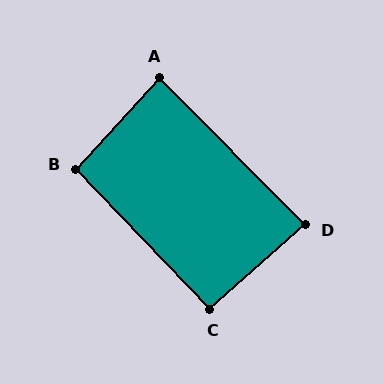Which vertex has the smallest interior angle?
D, at approximately 86 degrees.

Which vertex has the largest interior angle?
B, at approximately 94 degrees.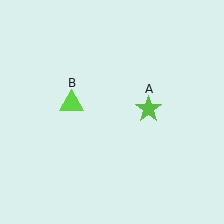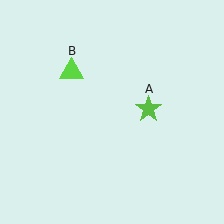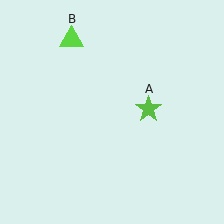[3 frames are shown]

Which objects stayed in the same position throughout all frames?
Lime star (object A) remained stationary.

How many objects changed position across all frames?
1 object changed position: lime triangle (object B).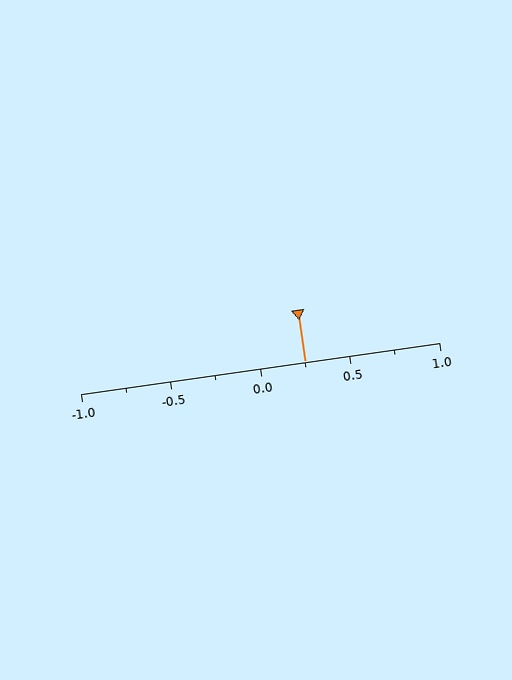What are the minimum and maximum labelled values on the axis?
The axis runs from -1.0 to 1.0.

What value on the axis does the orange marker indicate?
The marker indicates approximately 0.25.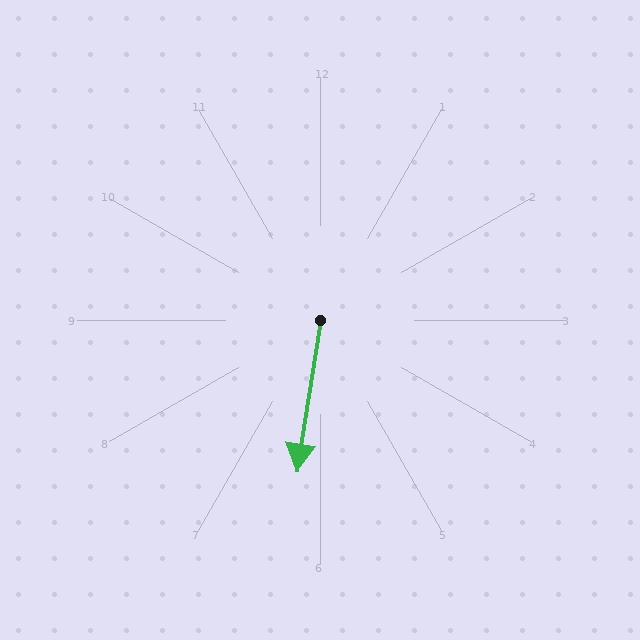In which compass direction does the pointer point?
South.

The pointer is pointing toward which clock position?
Roughly 6 o'clock.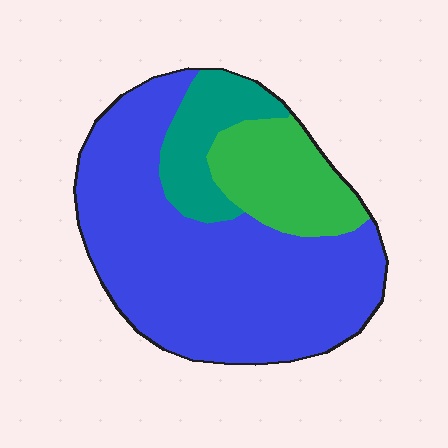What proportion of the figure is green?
Green takes up about one fifth (1/5) of the figure.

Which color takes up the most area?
Blue, at roughly 65%.